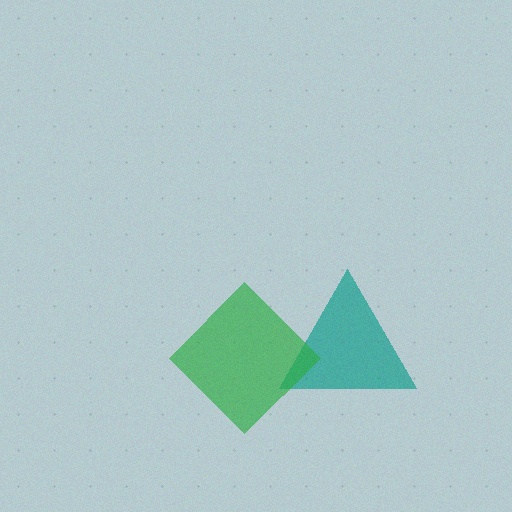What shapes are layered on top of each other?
The layered shapes are: a teal triangle, a green diamond.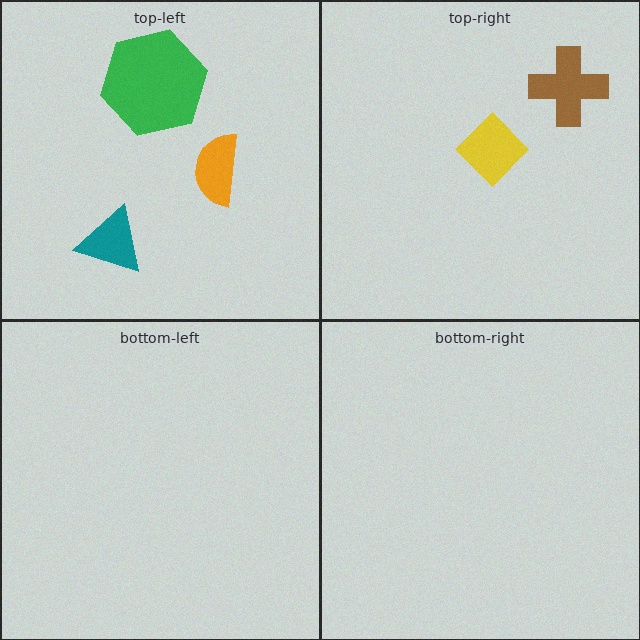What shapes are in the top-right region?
The brown cross, the yellow diamond.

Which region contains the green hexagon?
The top-left region.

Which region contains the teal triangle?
The top-left region.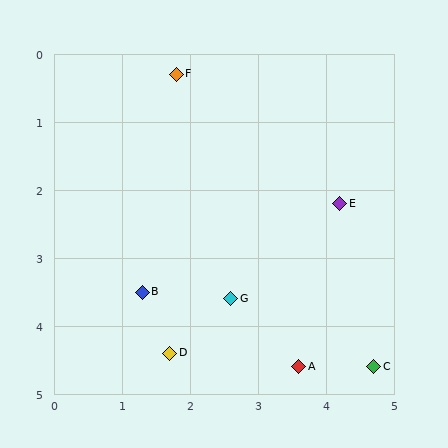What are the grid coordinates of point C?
Point C is at approximately (4.7, 4.6).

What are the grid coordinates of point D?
Point D is at approximately (1.7, 4.4).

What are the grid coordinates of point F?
Point F is at approximately (1.8, 0.3).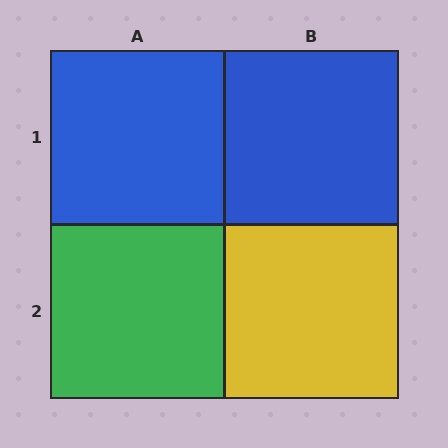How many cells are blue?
2 cells are blue.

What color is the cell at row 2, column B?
Yellow.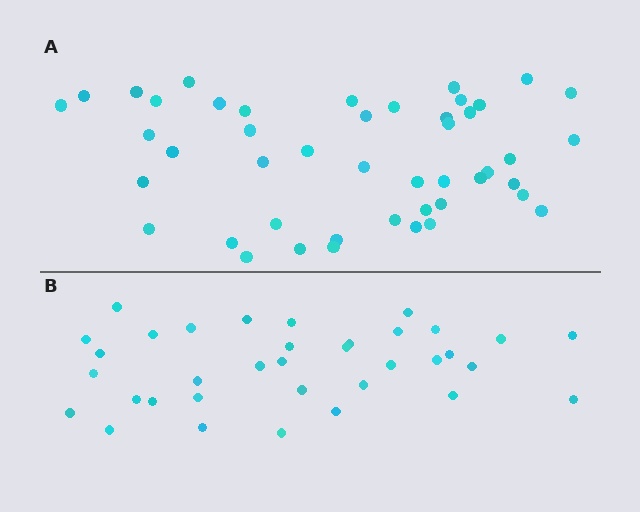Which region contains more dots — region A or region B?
Region A (the top region) has more dots.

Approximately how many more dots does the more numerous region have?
Region A has roughly 12 or so more dots than region B.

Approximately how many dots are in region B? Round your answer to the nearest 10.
About 40 dots. (The exact count is 35, which rounds to 40.)